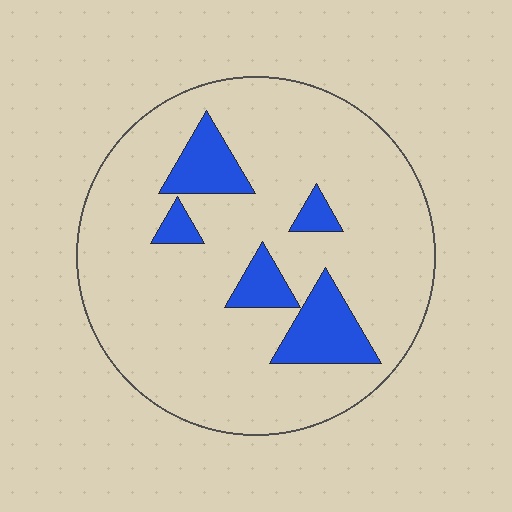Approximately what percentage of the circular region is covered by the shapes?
Approximately 15%.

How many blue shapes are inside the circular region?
5.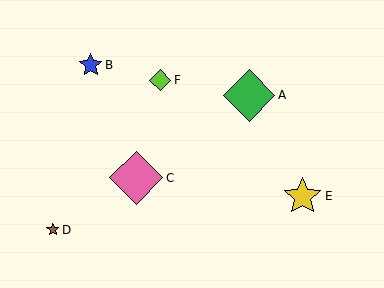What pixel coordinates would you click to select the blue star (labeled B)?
Click at (91, 65) to select the blue star B.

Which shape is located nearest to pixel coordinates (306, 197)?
The yellow star (labeled E) at (302, 196) is nearest to that location.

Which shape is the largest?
The pink diamond (labeled C) is the largest.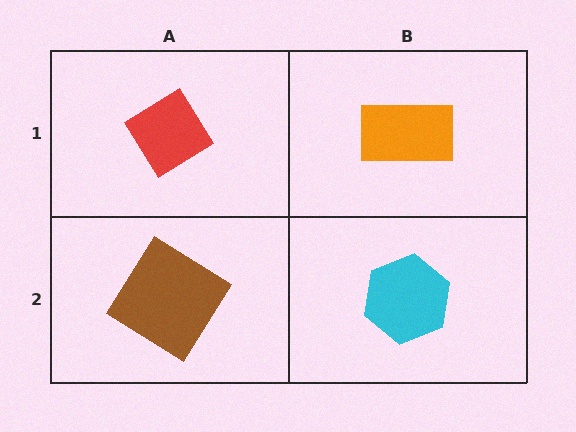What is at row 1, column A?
A red diamond.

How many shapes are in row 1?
2 shapes.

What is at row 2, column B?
A cyan hexagon.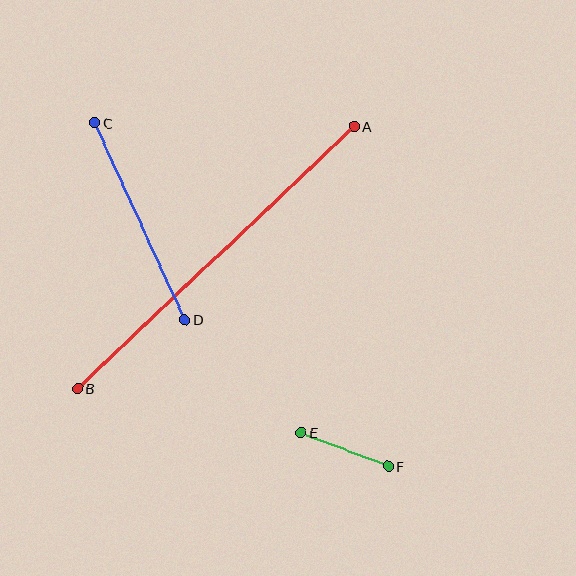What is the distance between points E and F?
The distance is approximately 93 pixels.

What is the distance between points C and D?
The distance is approximately 216 pixels.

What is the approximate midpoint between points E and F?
The midpoint is at approximately (345, 449) pixels.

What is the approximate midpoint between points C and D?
The midpoint is at approximately (140, 221) pixels.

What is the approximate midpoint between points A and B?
The midpoint is at approximately (216, 257) pixels.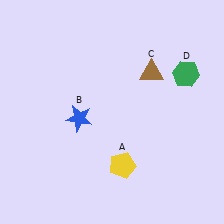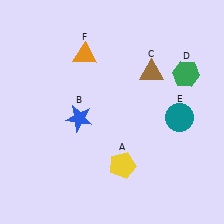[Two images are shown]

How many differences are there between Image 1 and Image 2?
There are 2 differences between the two images.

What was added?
A teal circle (E), an orange triangle (F) were added in Image 2.